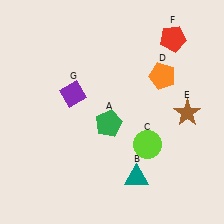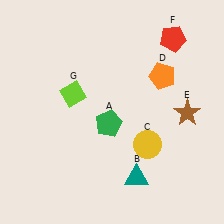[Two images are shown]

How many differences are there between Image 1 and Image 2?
There are 2 differences between the two images.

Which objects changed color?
C changed from lime to yellow. G changed from purple to lime.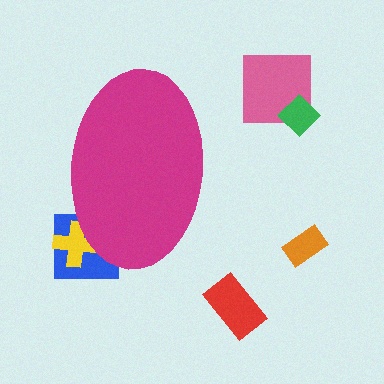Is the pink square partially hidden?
No, the pink square is fully visible.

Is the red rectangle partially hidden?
No, the red rectangle is fully visible.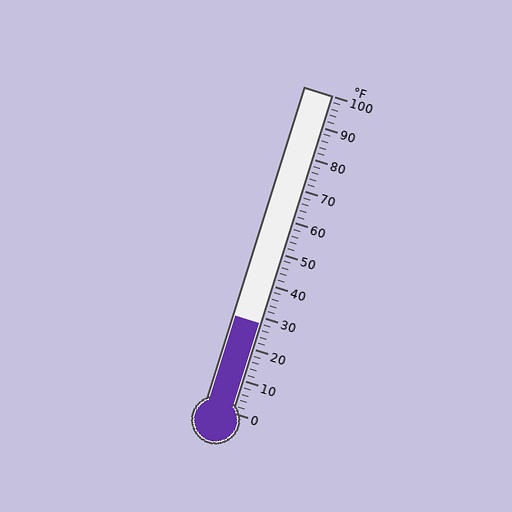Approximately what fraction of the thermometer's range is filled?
The thermometer is filled to approximately 30% of its range.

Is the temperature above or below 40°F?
The temperature is below 40°F.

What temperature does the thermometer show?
The thermometer shows approximately 28°F.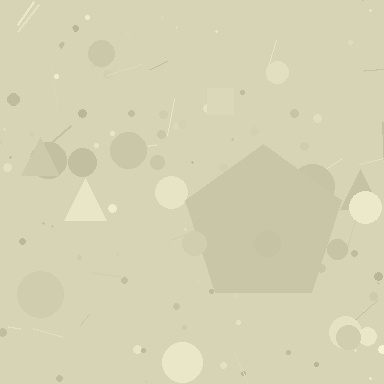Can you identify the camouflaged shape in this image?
The camouflaged shape is a pentagon.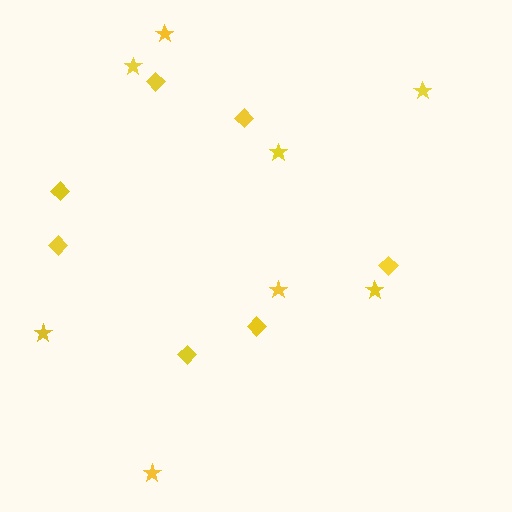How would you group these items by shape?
There are 2 groups: one group of diamonds (7) and one group of stars (8).